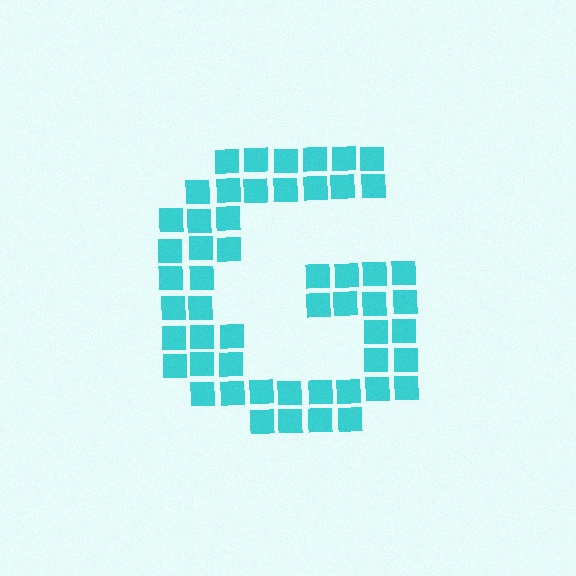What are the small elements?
The small elements are squares.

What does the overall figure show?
The overall figure shows the letter G.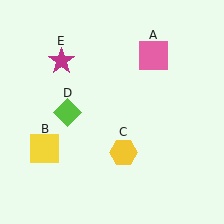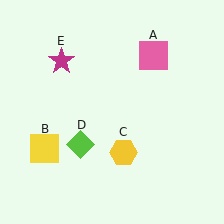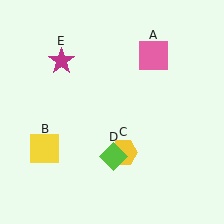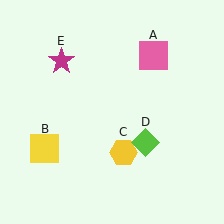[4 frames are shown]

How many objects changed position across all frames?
1 object changed position: lime diamond (object D).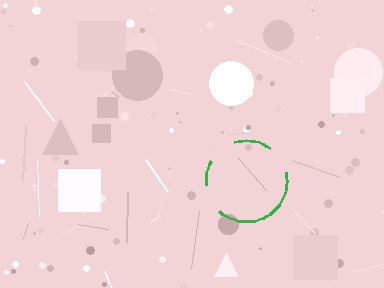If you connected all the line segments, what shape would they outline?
They would outline a circle.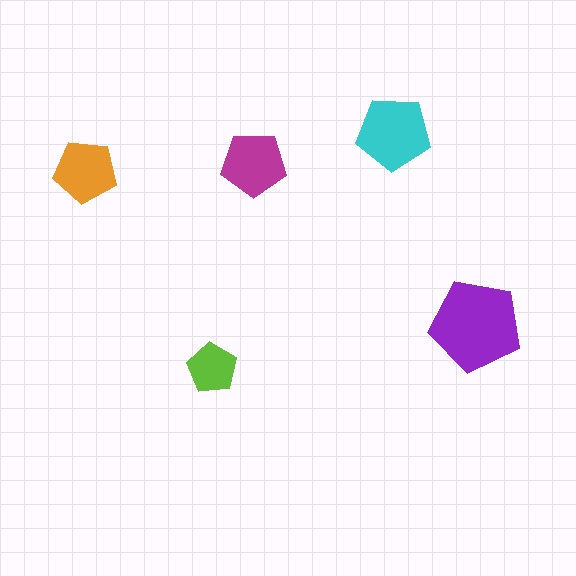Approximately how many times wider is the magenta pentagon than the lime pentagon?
About 1.5 times wider.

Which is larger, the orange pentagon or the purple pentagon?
The purple one.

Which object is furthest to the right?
The purple pentagon is rightmost.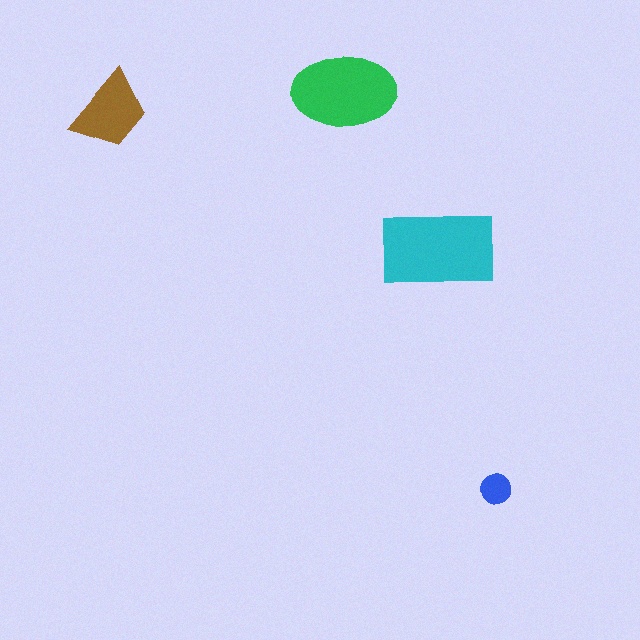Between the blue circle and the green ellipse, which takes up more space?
The green ellipse.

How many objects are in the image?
There are 4 objects in the image.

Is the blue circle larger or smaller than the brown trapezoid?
Smaller.